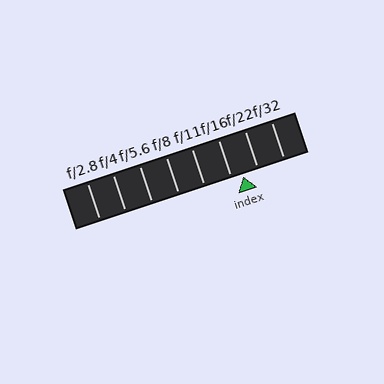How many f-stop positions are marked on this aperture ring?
There are 8 f-stop positions marked.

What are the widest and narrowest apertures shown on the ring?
The widest aperture shown is f/2.8 and the narrowest is f/32.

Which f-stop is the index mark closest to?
The index mark is closest to f/16.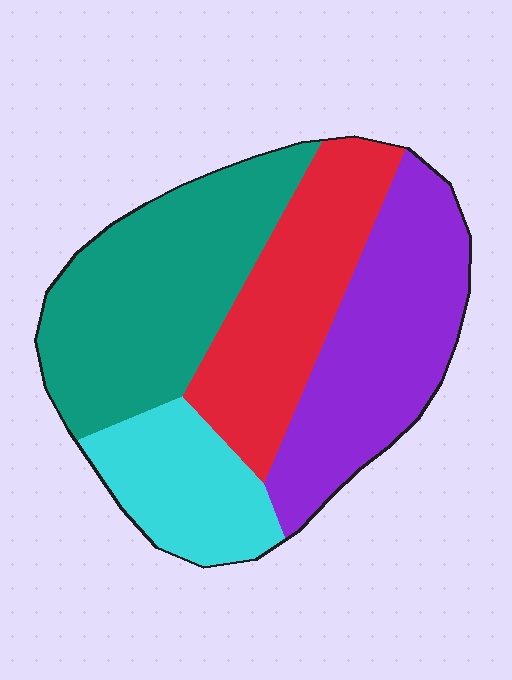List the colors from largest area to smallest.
From largest to smallest: teal, purple, red, cyan.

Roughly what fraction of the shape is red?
Red takes up less than a quarter of the shape.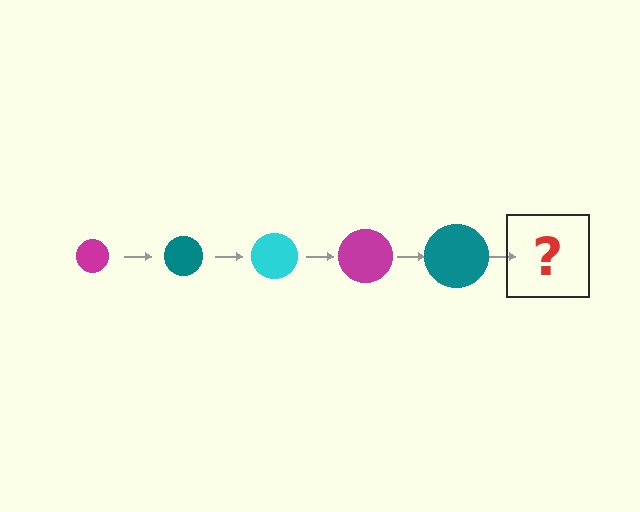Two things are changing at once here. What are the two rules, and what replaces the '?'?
The two rules are that the circle grows larger each step and the color cycles through magenta, teal, and cyan. The '?' should be a cyan circle, larger than the previous one.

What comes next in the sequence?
The next element should be a cyan circle, larger than the previous one.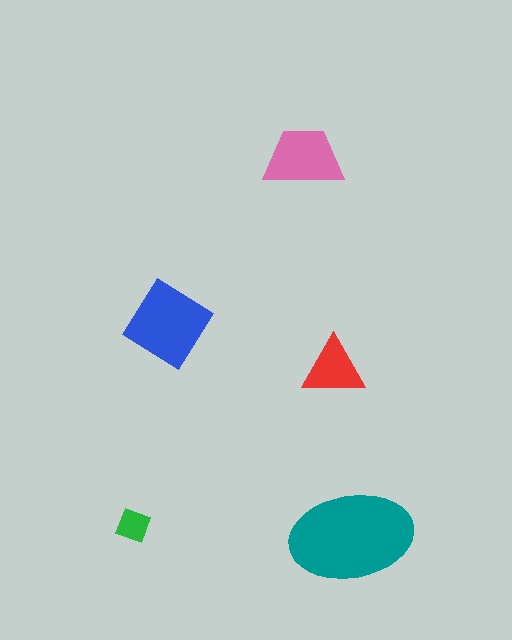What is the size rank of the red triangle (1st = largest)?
4th.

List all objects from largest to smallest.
The teal ellipse, the blue diamond, the pink trapezoid, the red triangle, the green diamond.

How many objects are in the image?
There are 5 objects in the image.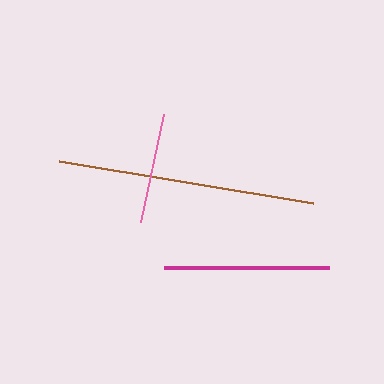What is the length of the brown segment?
The brown segment is approximately 257 pixels long.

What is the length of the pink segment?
The pink segment is approximately 111 pixels long.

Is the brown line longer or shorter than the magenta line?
The brown line is longer than the magenta line.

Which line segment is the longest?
The brown line is the longest at approximately 257 pixels.